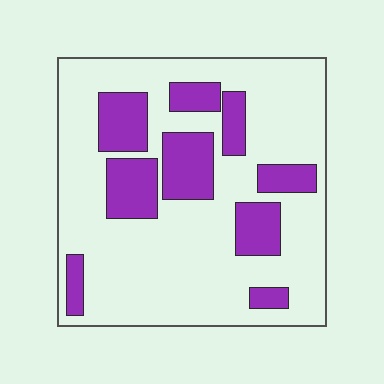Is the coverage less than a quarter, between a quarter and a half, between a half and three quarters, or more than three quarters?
Between a quarter and a half.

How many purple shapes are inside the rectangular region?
9.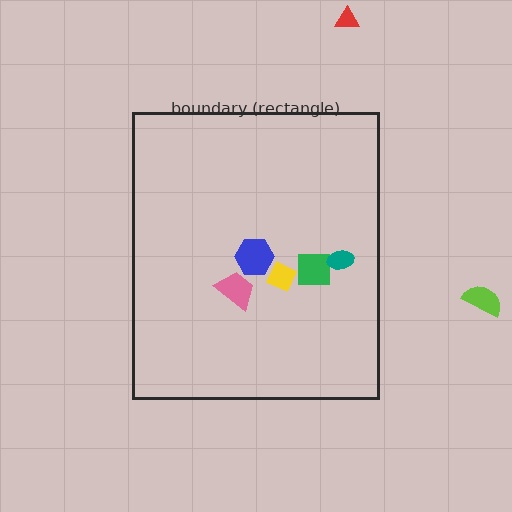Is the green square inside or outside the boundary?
Inside.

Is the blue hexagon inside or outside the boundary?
Inside.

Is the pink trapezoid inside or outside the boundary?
Inside.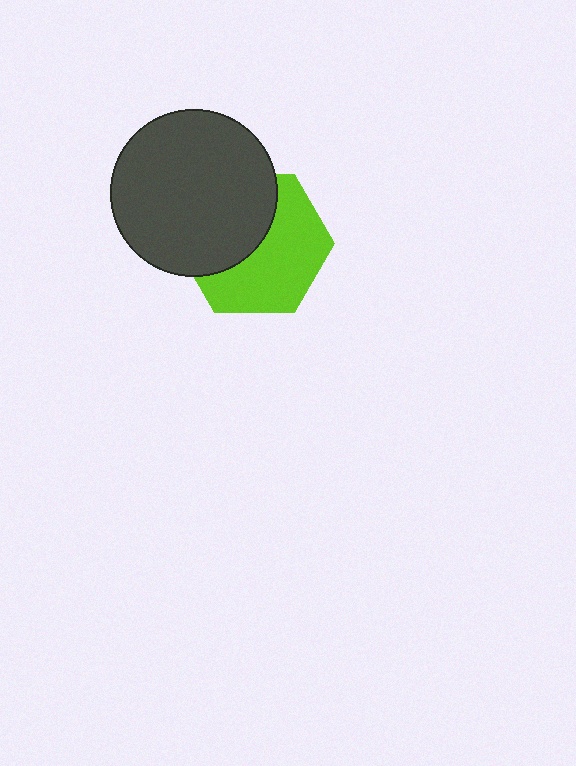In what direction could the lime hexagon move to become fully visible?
The lime hexagon could move toward the lower-right. That would shift it out from behind the dark gray circle entirely.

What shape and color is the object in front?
The object in front is a dark gray circle.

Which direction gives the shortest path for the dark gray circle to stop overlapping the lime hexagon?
Moving toward the upper-left gives the shortest separation.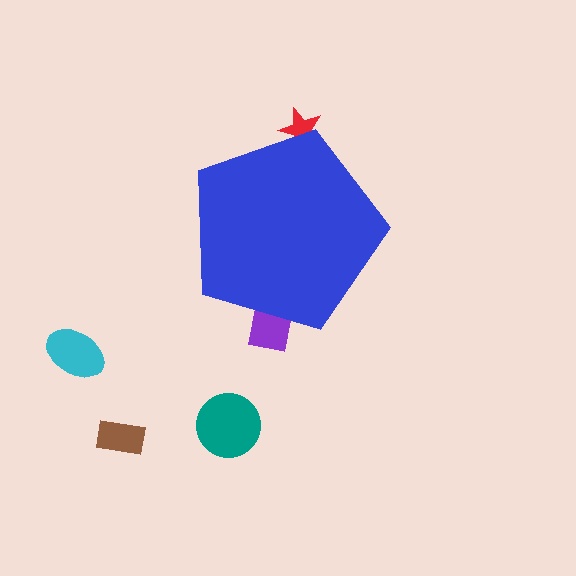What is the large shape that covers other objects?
A blue pentagon.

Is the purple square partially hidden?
Yes, the purple square is partially hidden behind the blue pentagon.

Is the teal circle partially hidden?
No, the teal circle is fully visible.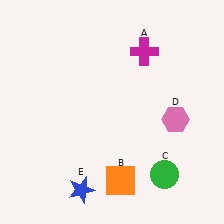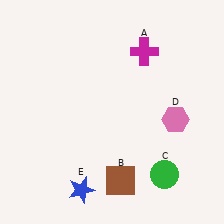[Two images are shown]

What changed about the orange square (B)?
In Image 1, B is orange. In Image 2, it changed to brown.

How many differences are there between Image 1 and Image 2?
There is 1 difference between the two images.